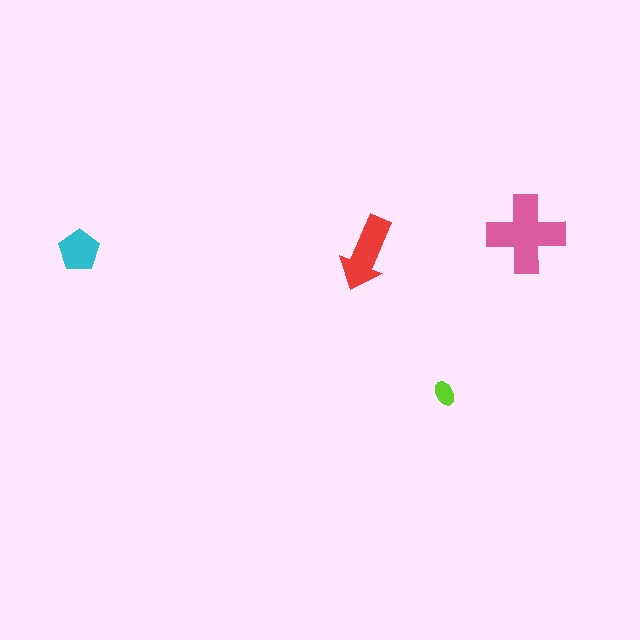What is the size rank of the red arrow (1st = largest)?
2nd.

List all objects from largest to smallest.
The pink cross, the red arrow, the cyan pentagon, the lime ellipse.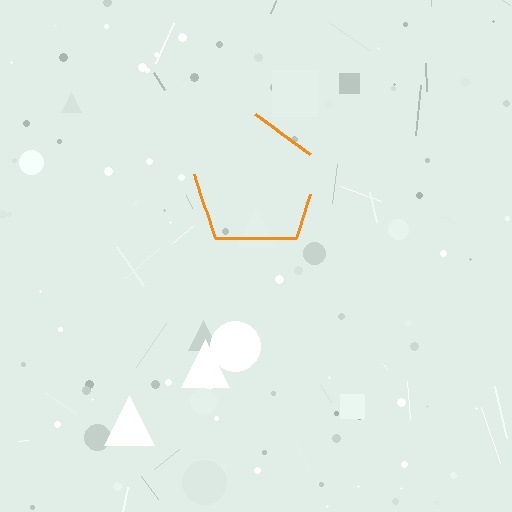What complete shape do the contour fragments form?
The contour fragments form a pentagon.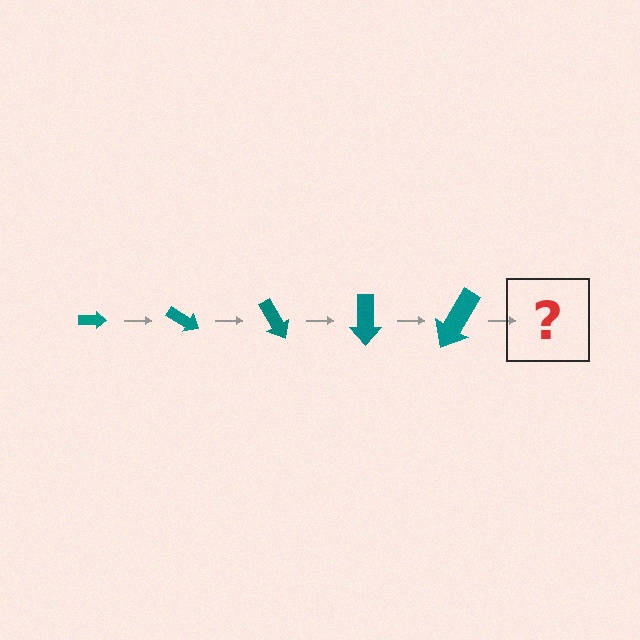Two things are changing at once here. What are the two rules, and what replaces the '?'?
The two rules are that the arrow grows larger each step and it rotates 30 degrees each step. The '?' should be an arrow, larger than the previous one and rotated 150 degrees from the start.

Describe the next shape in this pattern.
It should be an arrow, larger than the previous one and rotated 150 degrees from the start.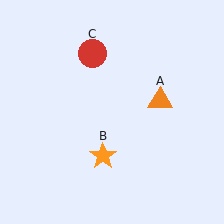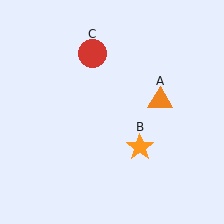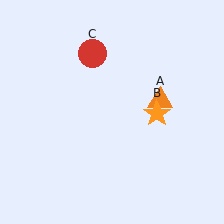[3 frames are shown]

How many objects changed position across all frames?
1 object changed position: orange star (object B).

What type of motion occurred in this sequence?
The orange star (object B) rotated counterclockwise around the center of the scene.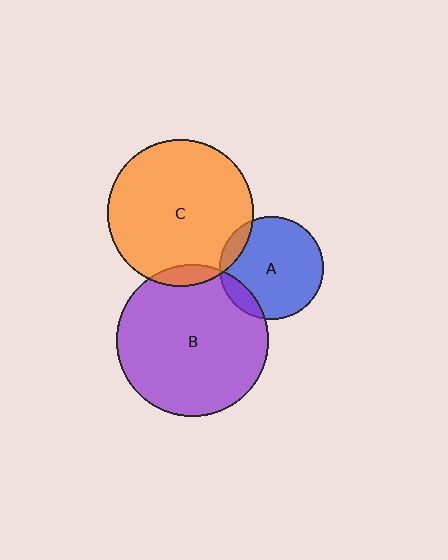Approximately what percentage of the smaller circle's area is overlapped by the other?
Approximately 5%.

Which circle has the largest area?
Circle B (purple).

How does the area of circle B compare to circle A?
Approximately 2.2 times.